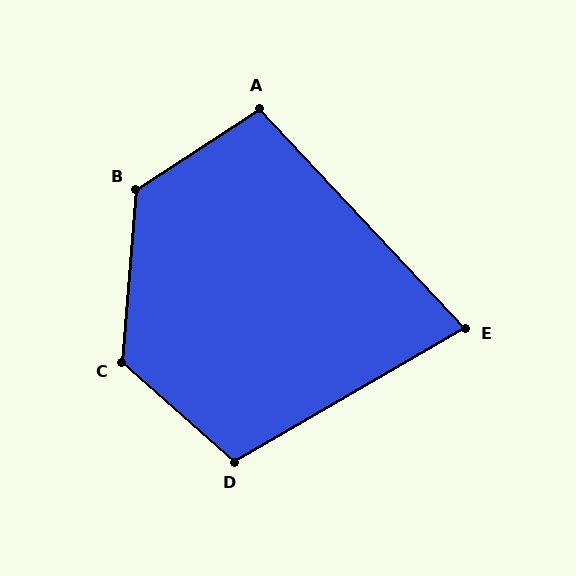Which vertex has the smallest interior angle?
E, at approximately 77 degrees.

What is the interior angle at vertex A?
Approximately 100 degrees (obtuse).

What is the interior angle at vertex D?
Approximately 109 degrees (obtuse).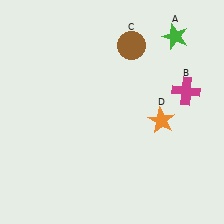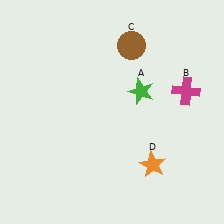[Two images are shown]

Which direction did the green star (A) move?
The green star (A) moved down.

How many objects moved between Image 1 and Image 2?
2 objects moved between the two images.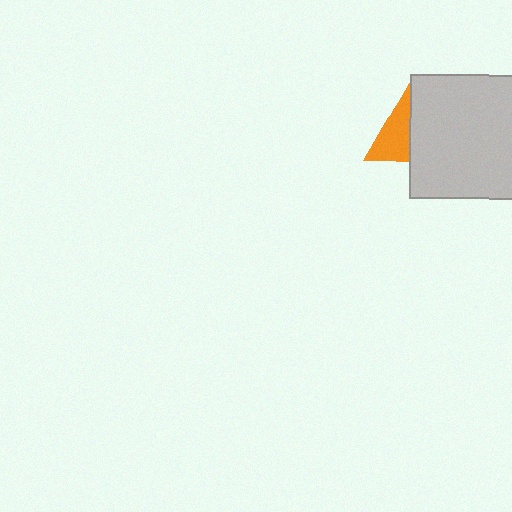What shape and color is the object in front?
The object in front is a light gray square.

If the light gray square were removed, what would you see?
You would see the complete orange triangle.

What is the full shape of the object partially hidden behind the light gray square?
The partially hidden object is an orange triangle.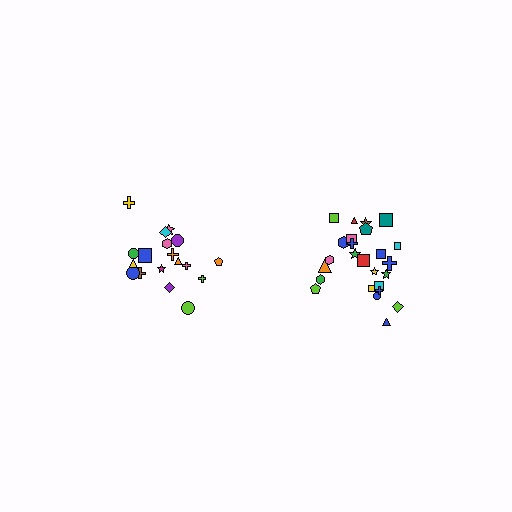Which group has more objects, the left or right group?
The right group.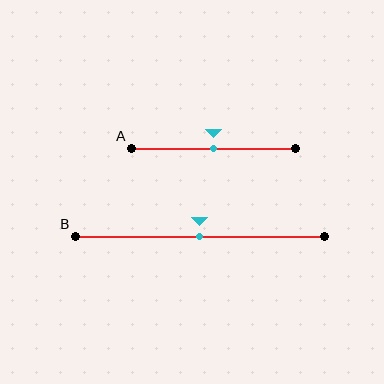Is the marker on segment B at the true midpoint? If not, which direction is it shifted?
Yes, the marker on segment B is at the true midpoint.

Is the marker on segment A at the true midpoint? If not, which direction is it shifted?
Yes, the marker on segment A is at the true midpoint.